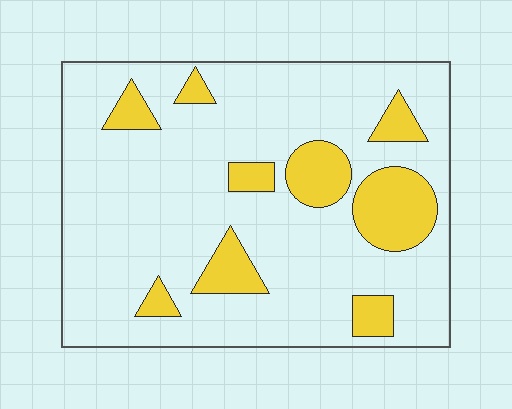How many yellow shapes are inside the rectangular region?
9.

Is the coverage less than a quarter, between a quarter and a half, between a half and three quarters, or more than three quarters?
Less than a quarter.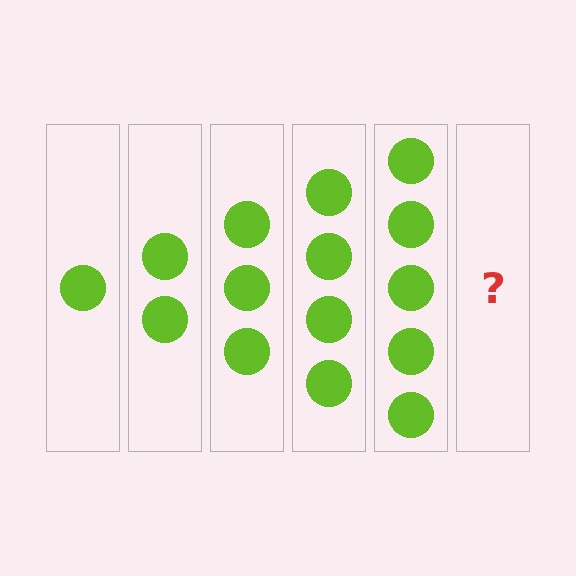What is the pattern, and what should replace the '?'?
The pattern is that each step adds one more circle. The '?' should be 6 circles.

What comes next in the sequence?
The next element should be 6 circles.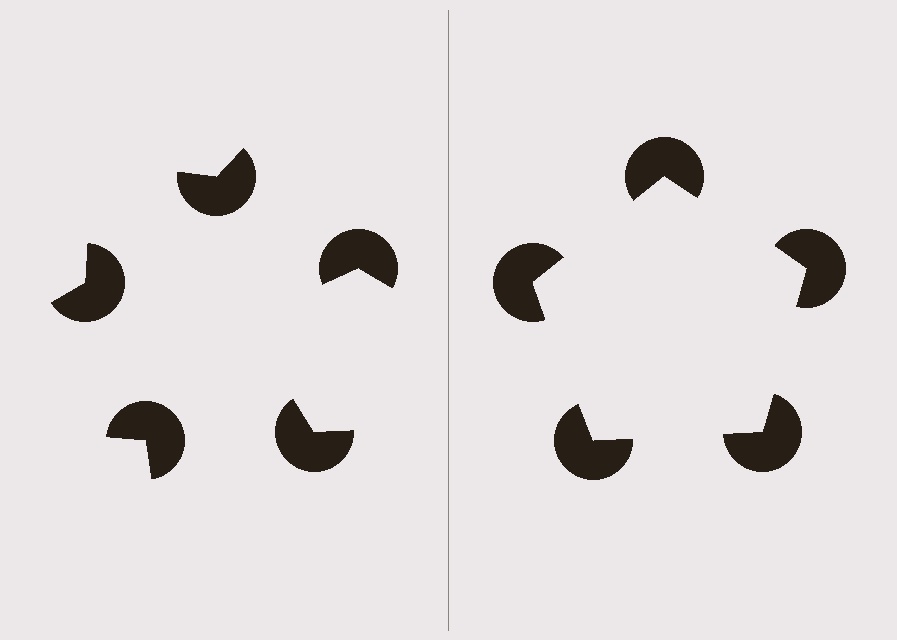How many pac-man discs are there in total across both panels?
10 — 5 on each side.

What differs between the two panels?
The pac-man discs are positioned identically on both sides; only the wedge orientations differ. On the right they align to a pentagon; on the left they are misaligned.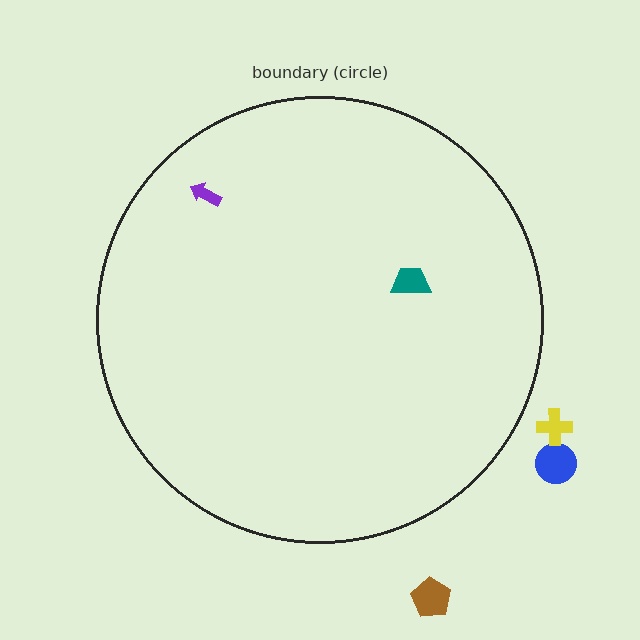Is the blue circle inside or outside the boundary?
Outside.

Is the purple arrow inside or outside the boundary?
Inside.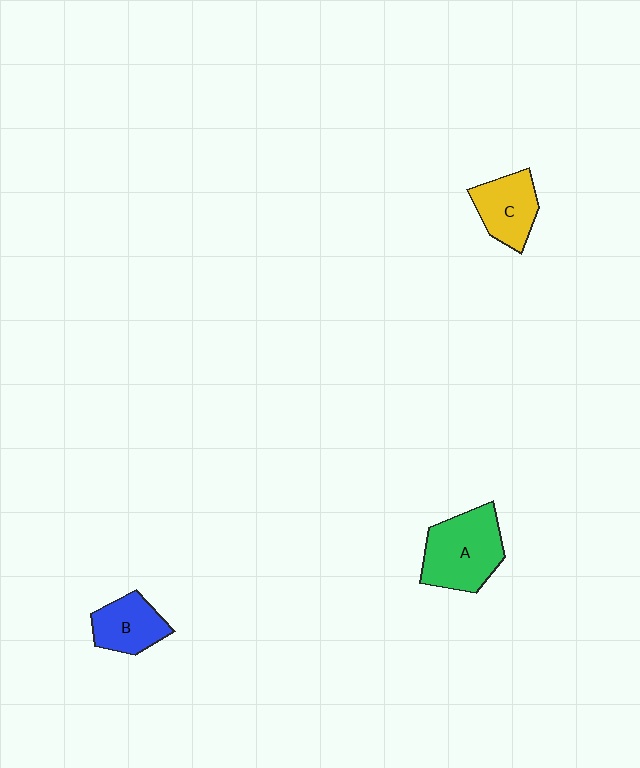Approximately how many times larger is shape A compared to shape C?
Approximately 1.4 times.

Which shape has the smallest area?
Shape B (blue).